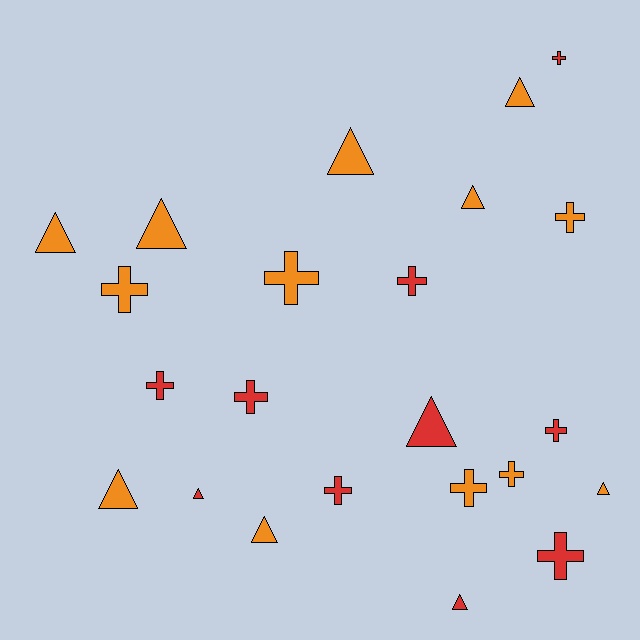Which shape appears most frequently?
Cross, with 12 objects.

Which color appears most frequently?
Orange, with 13 objects.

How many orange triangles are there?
There are 8 orange triangles.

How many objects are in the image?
There are 23 objects.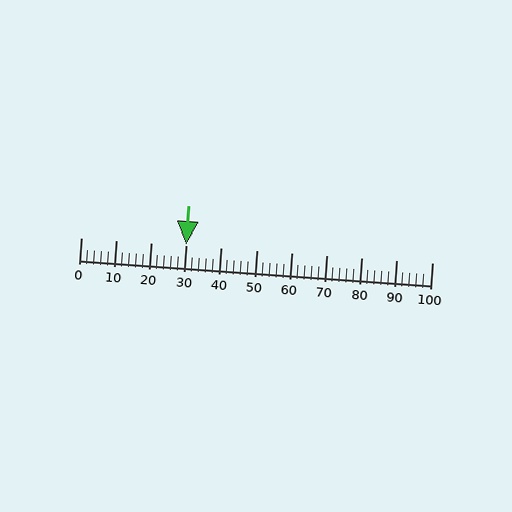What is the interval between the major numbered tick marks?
The major tick marks are spaced 10 units apart.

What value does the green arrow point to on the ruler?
The green arrow points to approximately 30.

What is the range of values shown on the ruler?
The ruler shows values from 0 to 100.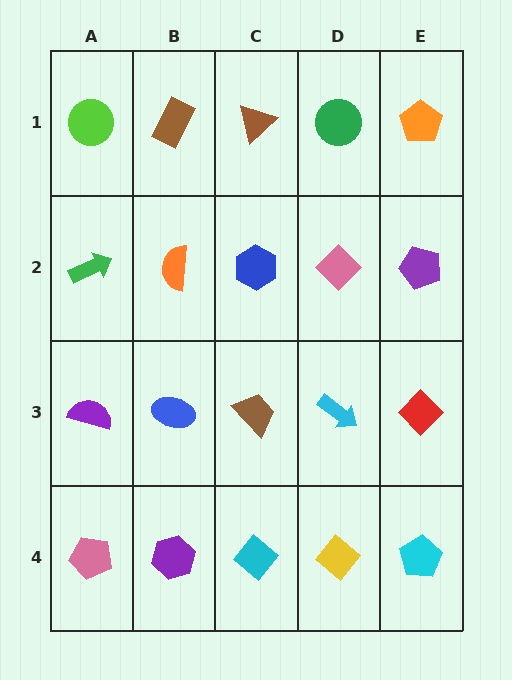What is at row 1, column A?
A lime circle.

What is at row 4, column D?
A yellow diamond.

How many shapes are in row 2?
5 shapes.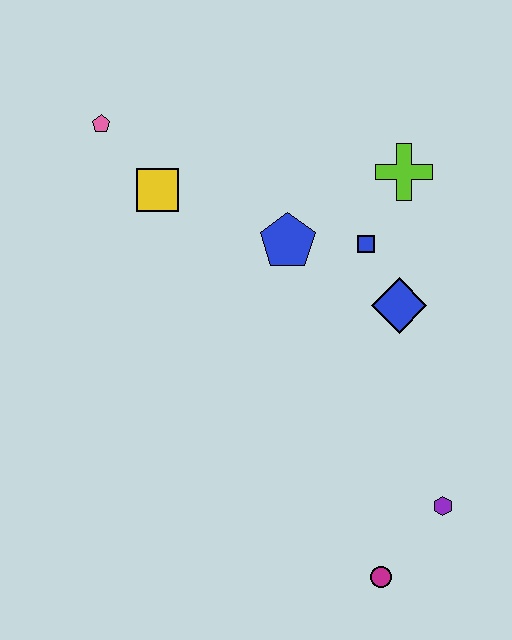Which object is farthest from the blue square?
The magenta circle is farthest from the blue square.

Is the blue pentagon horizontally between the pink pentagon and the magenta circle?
Yes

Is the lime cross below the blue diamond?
No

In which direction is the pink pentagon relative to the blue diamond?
The pink pentagon is to the left of the blue diamond.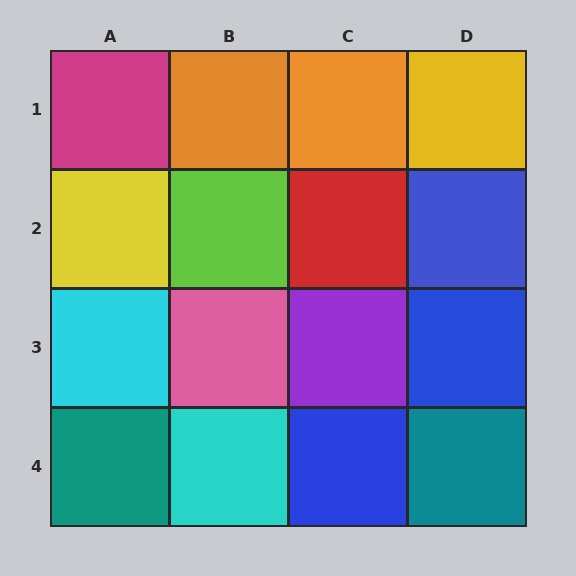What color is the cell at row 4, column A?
Teal.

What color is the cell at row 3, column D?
Blue.